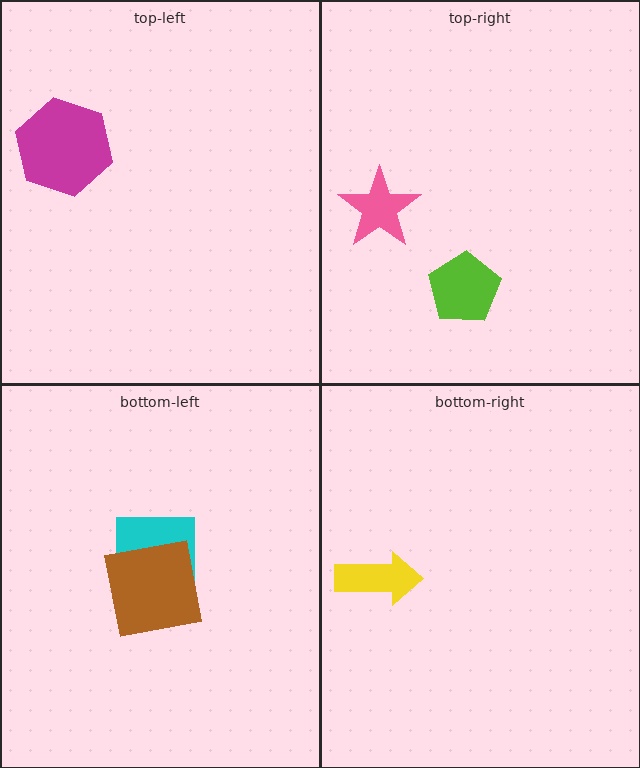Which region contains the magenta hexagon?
The top-left region.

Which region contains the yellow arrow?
The bottom-right region.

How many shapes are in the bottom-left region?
2.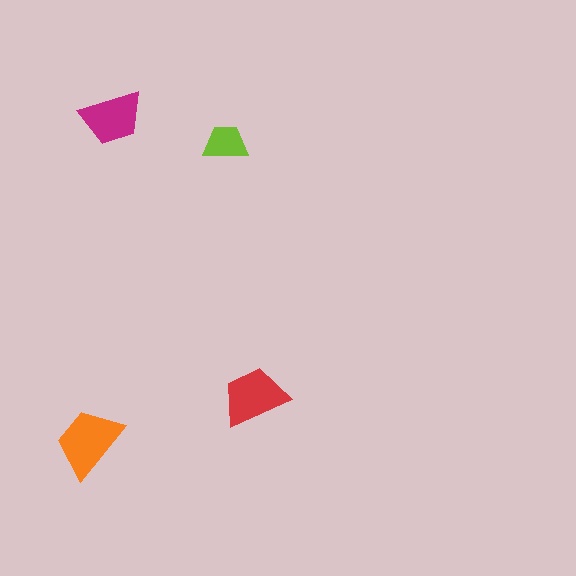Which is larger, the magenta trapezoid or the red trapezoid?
The red one.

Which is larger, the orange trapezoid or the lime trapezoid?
The orange one.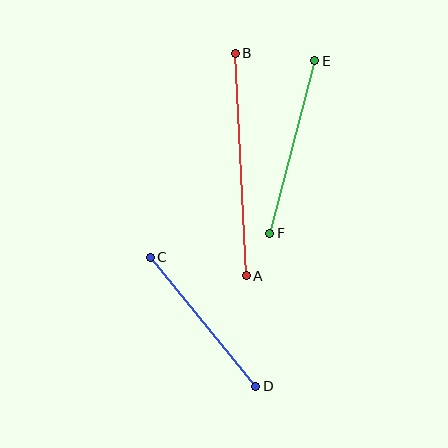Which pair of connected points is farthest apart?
Points A and B are farthest apart.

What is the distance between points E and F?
The distance is approximately 178 pixels.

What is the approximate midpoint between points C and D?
The midpoint is at approximately (203, 322) pixels.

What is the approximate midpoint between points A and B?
The midpoint is at approximately (241, 164) pixels.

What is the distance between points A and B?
The distance is approximately 223 pixels.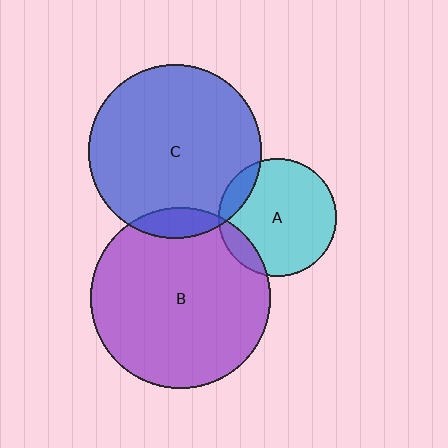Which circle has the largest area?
Circle B (purple).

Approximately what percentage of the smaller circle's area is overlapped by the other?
Approximately 10%.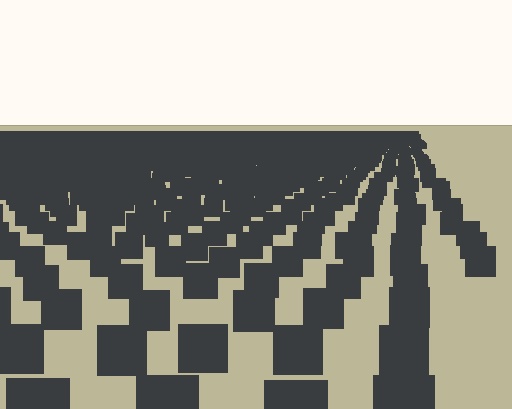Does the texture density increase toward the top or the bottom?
Density increases toward the top.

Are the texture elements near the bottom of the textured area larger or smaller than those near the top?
Larger. Near the bottom, elements are closer to the viewer and appear at a bigger on-screen size.